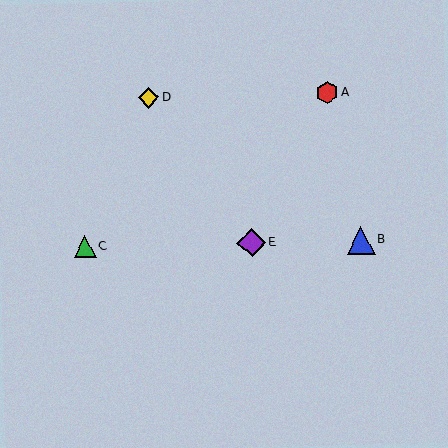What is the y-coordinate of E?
Object E is at y≈243.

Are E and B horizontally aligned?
Yes, both are at y≈243.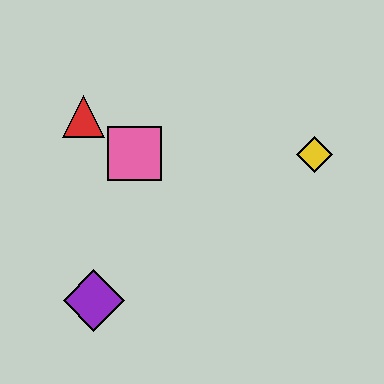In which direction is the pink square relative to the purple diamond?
The pink square is above the purple diamond.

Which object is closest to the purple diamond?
The pink square is closest to the purple diamond.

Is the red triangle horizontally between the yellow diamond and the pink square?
No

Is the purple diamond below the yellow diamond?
Yes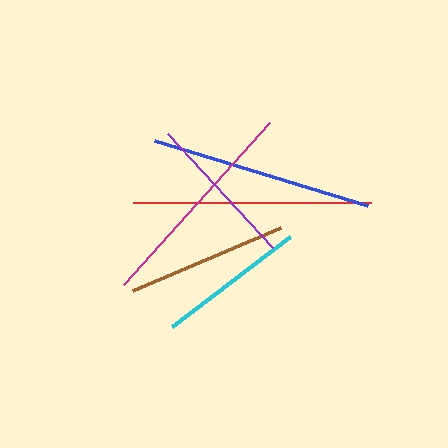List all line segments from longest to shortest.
From longest to shortest: red, blue, magenta, brown, purple, cyan.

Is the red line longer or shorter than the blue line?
The red line is longer than the blue line.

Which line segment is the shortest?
The cyan line is the shortest at approximately 148 pixels.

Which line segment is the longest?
The red line is the longest at approximately 238 pixels.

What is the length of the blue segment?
The blue segment is approximately 223 pixels long.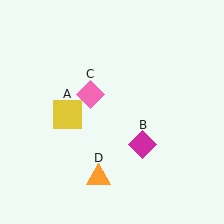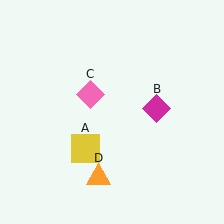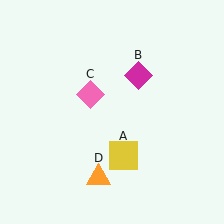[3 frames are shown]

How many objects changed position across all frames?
2 objects changed position: yellow square (object A), magenta diamond (object B).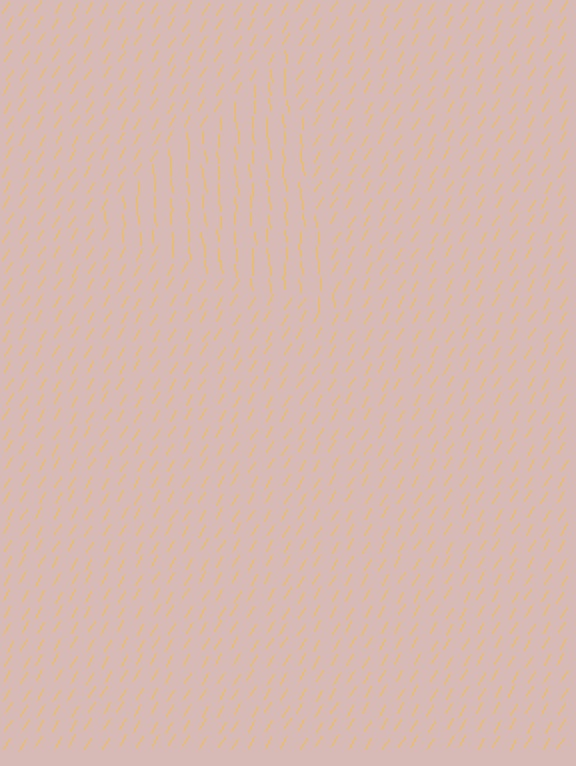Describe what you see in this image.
The image is filled with small yellow line segments. A triangle region in the image has lines oriented differently from the surrounding lines, creating a visible texture boundary.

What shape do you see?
I see a triangle.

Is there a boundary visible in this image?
Yes, there is a texture boundary formed by a change in line orientation.